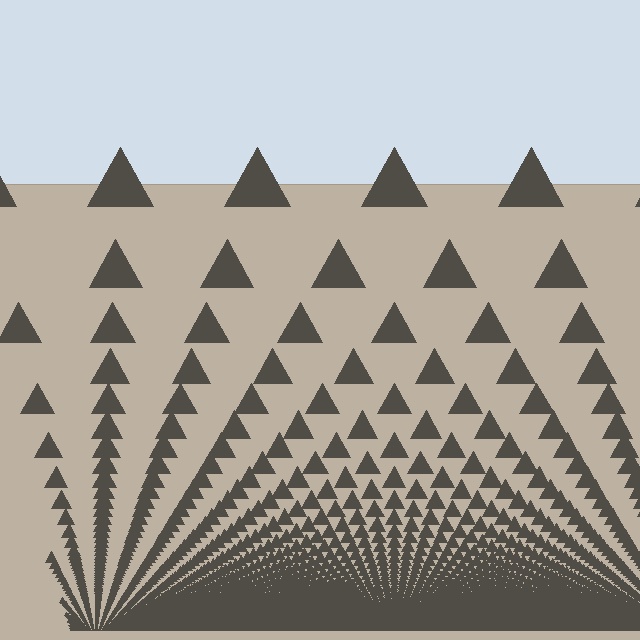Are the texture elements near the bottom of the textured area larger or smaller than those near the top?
Smaller. The gradient is inverted — elements near the bottom are smaller and denser.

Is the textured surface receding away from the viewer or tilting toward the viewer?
The surface appears to tilt toward the viewer. Texture elements get larger and sparser toward the top.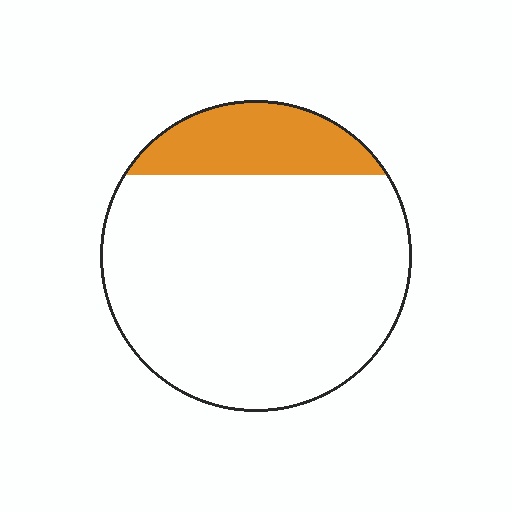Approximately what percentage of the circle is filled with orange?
Approximately 20%.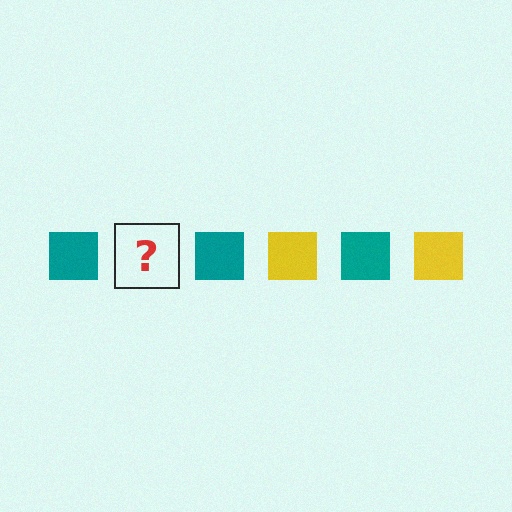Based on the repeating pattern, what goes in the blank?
The blank should be a yellow square.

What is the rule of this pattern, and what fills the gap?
The rule is that the pattern cycles through teal, yellow squares. The gap should be filled with a yellow square.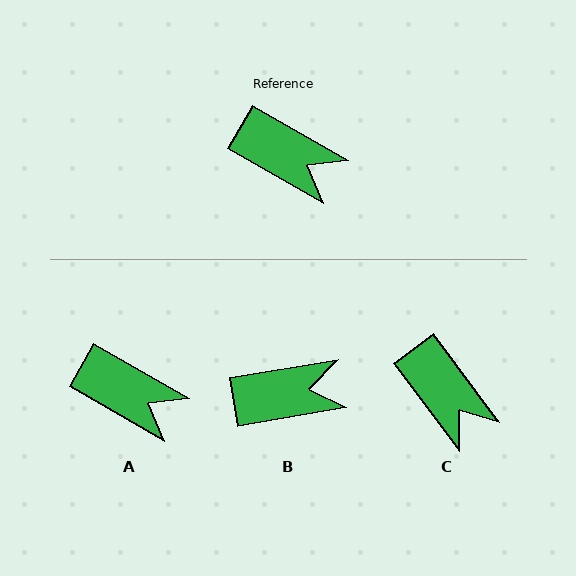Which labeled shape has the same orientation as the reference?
A.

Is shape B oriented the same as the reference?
No, it is off by about 39 degrees.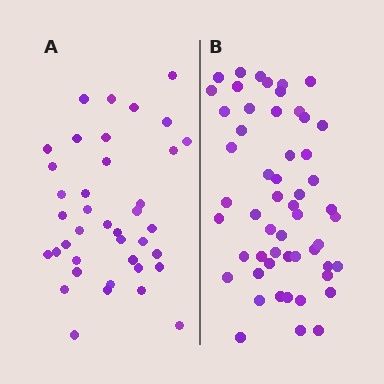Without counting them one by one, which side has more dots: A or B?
Region B (the right region) has more dots.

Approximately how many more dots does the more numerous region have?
Region B has approximately 15 more dots than region A.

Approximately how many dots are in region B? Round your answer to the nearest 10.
About 50 dots. (The exact count is 54, which rounds to 50.)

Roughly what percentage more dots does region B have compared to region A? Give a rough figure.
About 40% more.